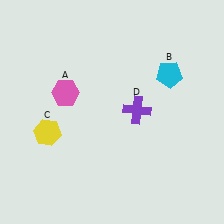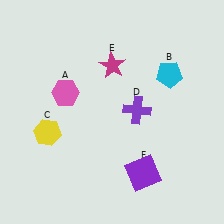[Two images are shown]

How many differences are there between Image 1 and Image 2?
There are 2 differences between the two images.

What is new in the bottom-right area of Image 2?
A purple square (F) was added in the bottom-right area of Image 2.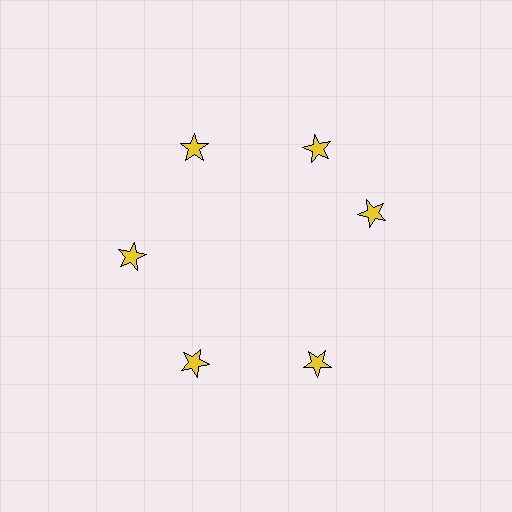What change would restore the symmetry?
The symmetry would be restored by rotating it back into even spacing with its neighbors so that all 6 stars sit at equal angles and equal distance from the center.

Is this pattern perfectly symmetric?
No. The 6 yellow stars are arranged in a ring, but one element near the 3 o'clock position is rotated out of alignment along the ring, breaking the 6-fold rotational symmetry.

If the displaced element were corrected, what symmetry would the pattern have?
It would have 6-fold rotational symmetry — the pattern would map onto itself every 60 degrees.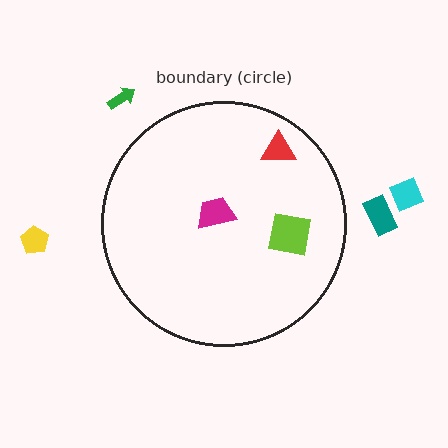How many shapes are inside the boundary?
3 inside, 4 outside.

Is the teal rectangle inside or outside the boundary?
Outside.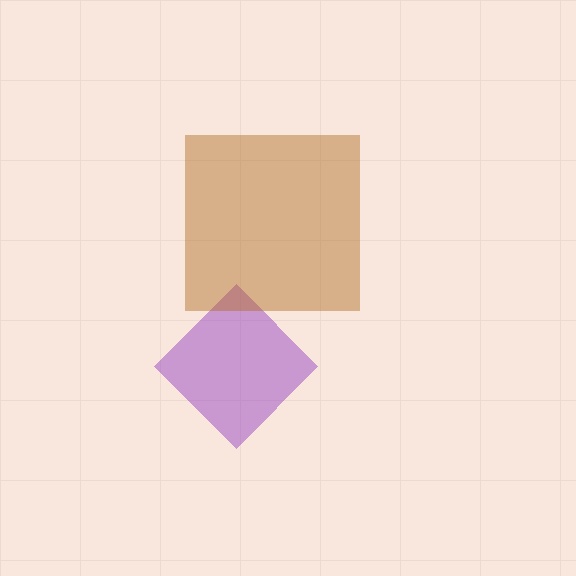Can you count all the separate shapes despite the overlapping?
Yes, there are 2 separate shapes.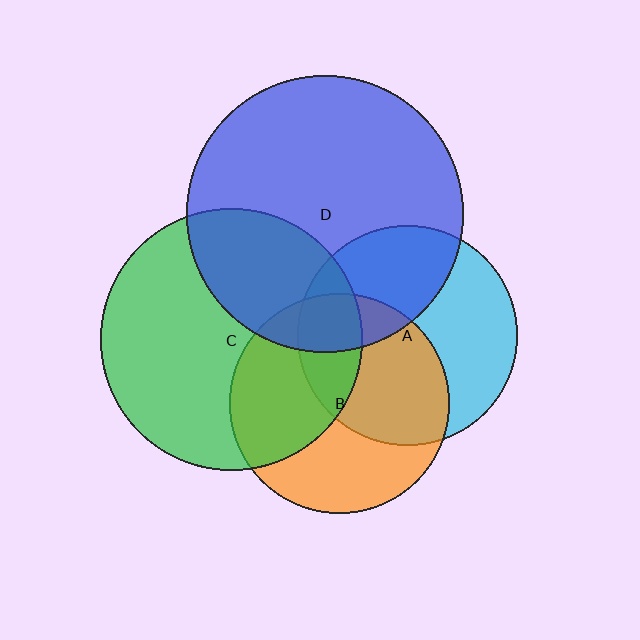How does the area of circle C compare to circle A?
Approximately 1.4 times.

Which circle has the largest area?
Circle D (blue).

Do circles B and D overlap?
Yes.